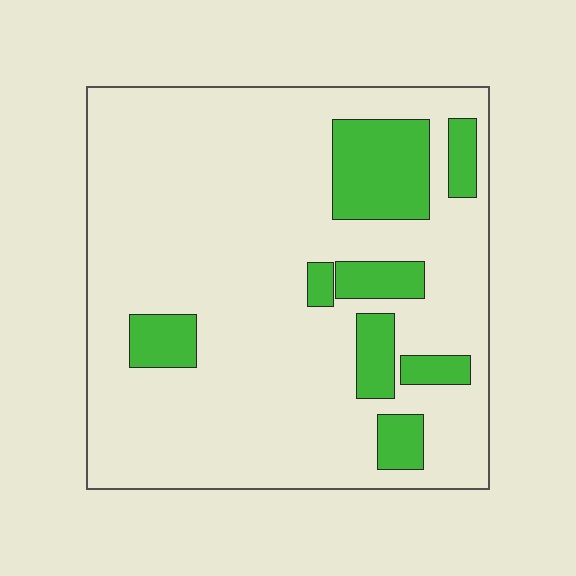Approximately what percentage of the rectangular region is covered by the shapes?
Approximately 20%.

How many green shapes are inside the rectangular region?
8.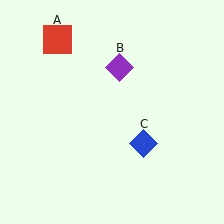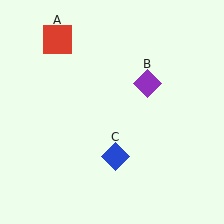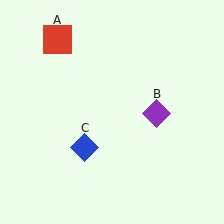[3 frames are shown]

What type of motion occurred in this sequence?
The purple diamond (object B), blue diamond (object C) rotated clockwise around the center of the scene.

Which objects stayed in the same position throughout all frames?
Red square (object A) remained stationary.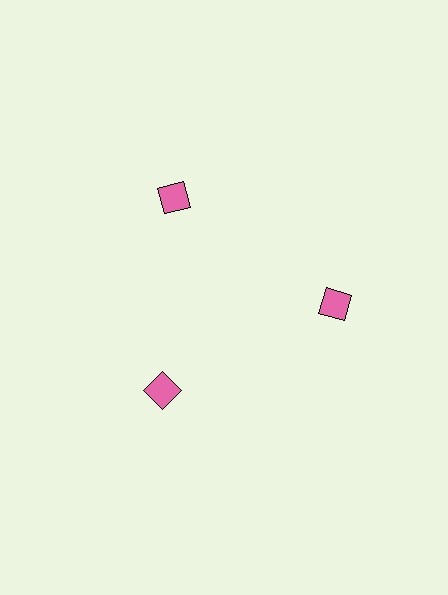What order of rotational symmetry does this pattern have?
This pattern has 3-fold rotational symmetry.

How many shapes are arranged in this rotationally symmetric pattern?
There are 3 shapes, arranged in 3 groups of 1.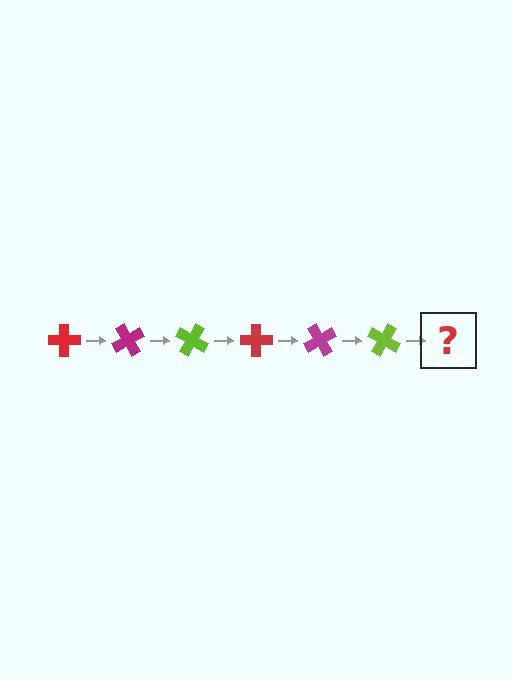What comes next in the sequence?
The next element should be a red cross, rotated 360 degrees from the start.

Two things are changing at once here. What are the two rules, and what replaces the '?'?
The two rules are that it rotates 60 degrees each step and the color cycles through red, magenta, and lime. The '?' should be a red cross, rotated 360 degrees from the start.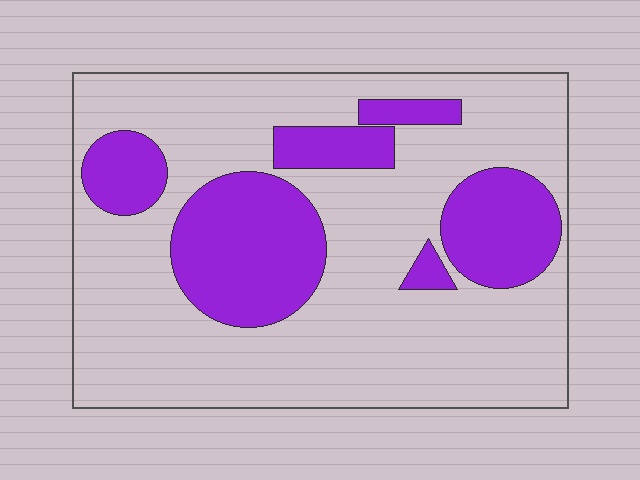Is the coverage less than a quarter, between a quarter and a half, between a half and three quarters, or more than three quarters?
Between a quarter and a half.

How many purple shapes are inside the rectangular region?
6.